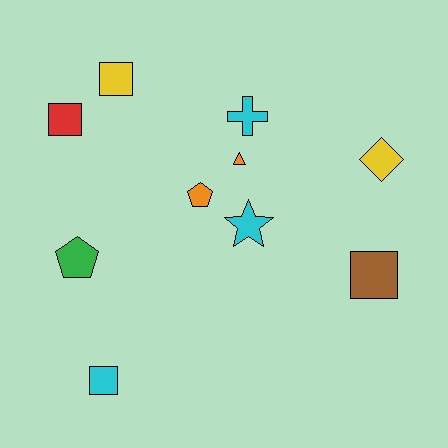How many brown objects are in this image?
There is 1 brown object.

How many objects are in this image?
There are 10 objects.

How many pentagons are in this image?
There are 2 pentagons.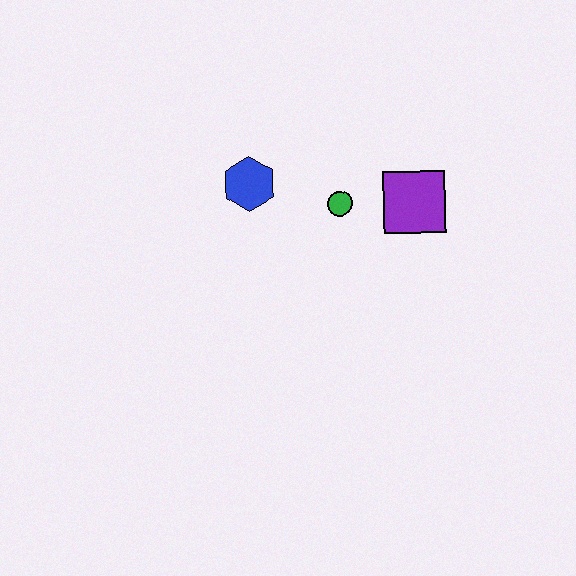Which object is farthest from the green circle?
The blue hexagon is farthest from the green circle.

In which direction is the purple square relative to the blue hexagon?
The purple square is to the right of the blue hexagon.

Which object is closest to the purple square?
The green circle is closest to the purple square.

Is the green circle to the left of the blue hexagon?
No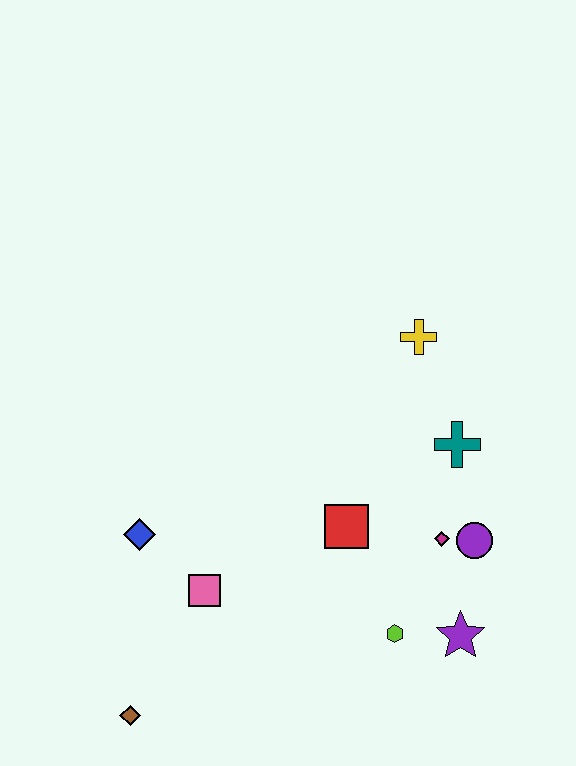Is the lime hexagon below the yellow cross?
Yes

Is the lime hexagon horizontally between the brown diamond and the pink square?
No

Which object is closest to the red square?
The magenta diamond is closest to the red square.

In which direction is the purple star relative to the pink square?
The purple star is to the right of the pink square.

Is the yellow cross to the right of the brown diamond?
Yes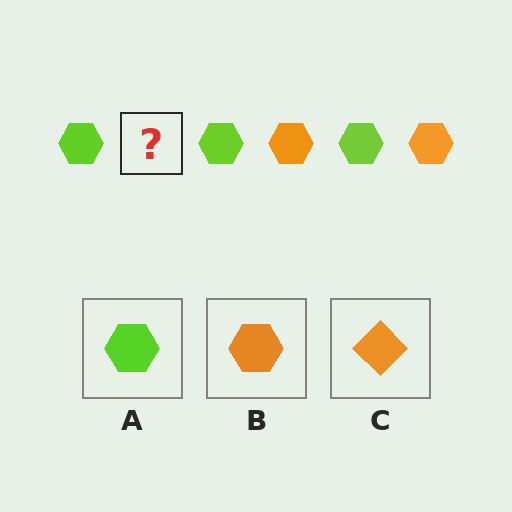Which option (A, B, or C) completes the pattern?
B.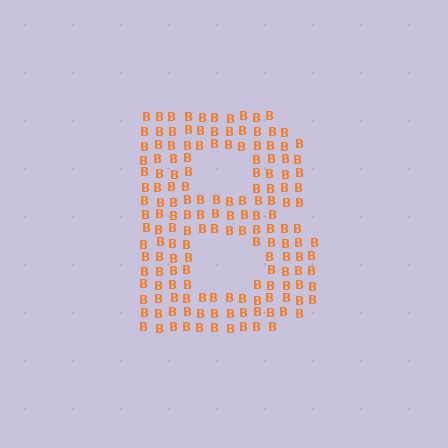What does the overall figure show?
The overall figure shows the letter B.